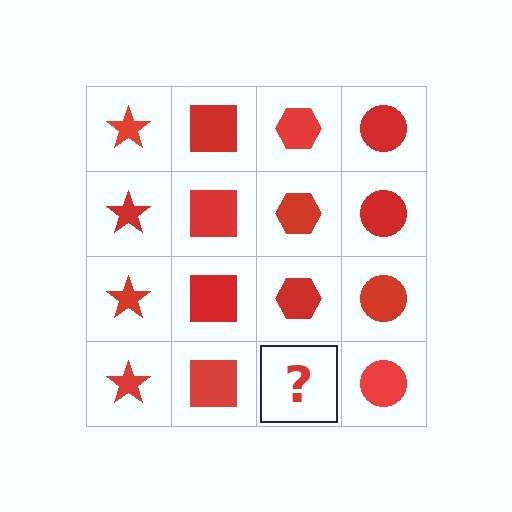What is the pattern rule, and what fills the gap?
The rule is that each column has a consistent shape. The gap should be filled with a red hexagon.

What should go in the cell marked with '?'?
The missing cell should contain a red hexagon.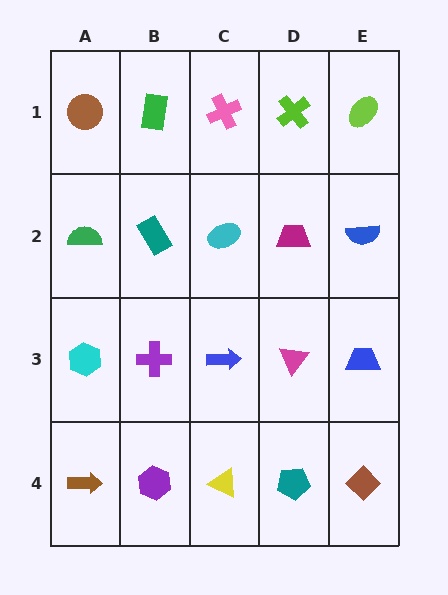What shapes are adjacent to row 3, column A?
A green semicircle (row 2, column A), a brown arrow (row 4, column A), a purple cross (row 3, column B).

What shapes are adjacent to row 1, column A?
A green semicircle (row 2, column A), a green rectangle (row 1, column B).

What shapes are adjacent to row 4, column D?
A magenta triangle (row 3, column D), a yellow triangle (row 4, column C), a brown diamond (row 4, column E).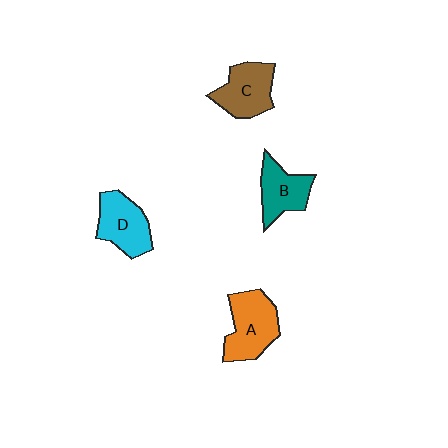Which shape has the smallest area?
Shape B (teal).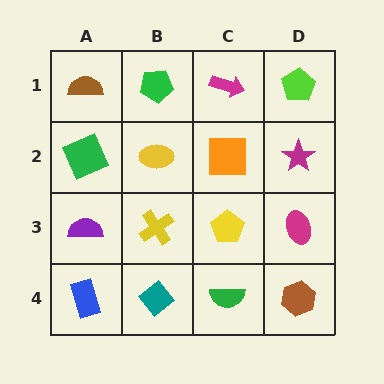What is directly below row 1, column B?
A yellow ellipse.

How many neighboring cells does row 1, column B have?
3.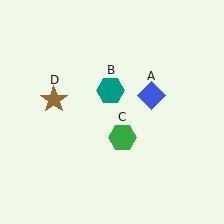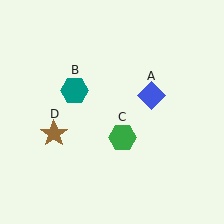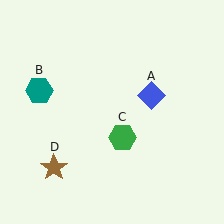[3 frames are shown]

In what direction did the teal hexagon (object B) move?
The teal hexagon (object B) moved left.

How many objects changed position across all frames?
2 objects changed position: teal hexagon (object B), brown star (object D).